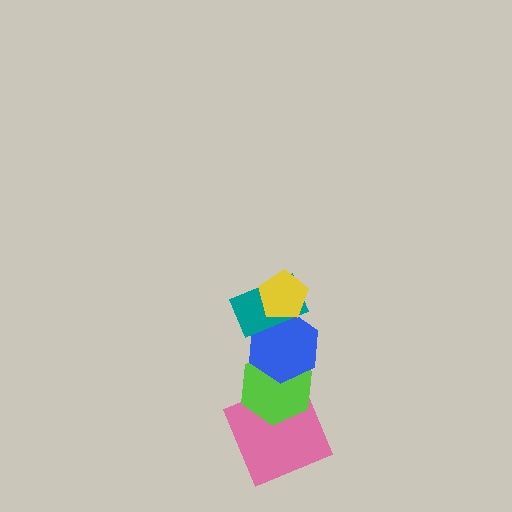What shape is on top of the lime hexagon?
The blue hexagon is on top of the lime hexagon.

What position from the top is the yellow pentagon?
The yellow pentagon is 1st from the top.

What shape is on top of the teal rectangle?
The yellow pentagon is on top of the teal rectangle.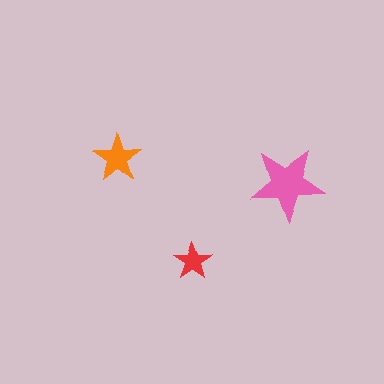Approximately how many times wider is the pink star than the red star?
About 2 times wider.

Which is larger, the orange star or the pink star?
The pink one.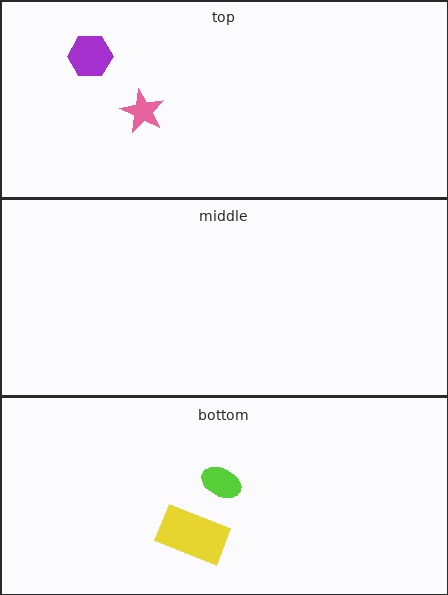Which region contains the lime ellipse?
The bottom region.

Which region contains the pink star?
The top region.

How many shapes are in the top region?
2.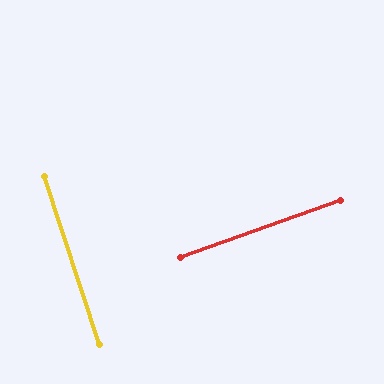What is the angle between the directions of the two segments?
Approximately 88 degrees.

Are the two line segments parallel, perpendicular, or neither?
Perpendicular — they meet at approximately 88°.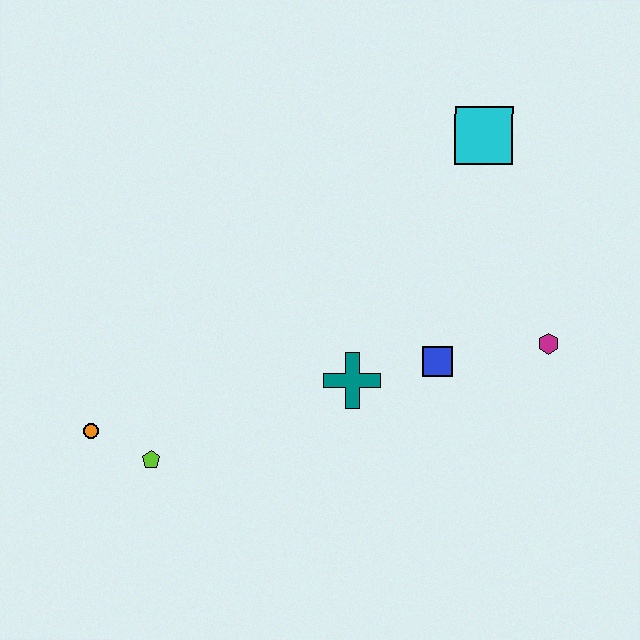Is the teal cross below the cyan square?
Yes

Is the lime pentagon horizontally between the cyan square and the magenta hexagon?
No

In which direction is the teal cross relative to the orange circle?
The teal cross is to the right of the orange circle.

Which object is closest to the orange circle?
The lime pentagon is closest to the orange circle.